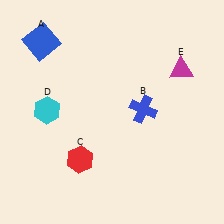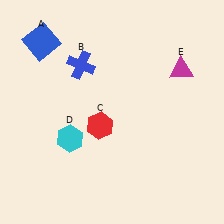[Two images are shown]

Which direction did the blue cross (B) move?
The blue cross (B) moved left.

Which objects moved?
The objects that moved are: the blue cross (B), the red hexagon (C), the cyan hexagon (D).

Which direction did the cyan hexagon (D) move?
The cyan hexagon (D) moved down.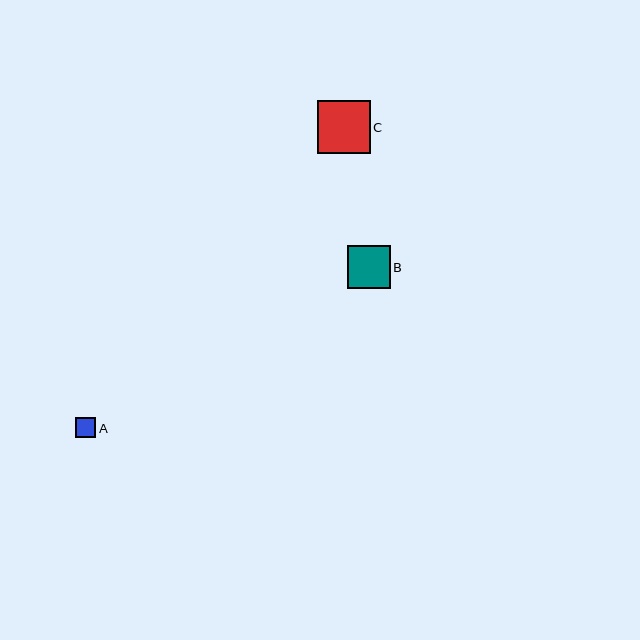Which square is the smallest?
Square A is the smallest with a size of approximately 21 pixels.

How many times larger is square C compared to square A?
Square C is approximately 2.5 times the size of square A.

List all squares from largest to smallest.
From largest to smallest: C, B, A.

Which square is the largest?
Square C is the largest with a size of approximately 52 pixels.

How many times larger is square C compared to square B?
Square C is approximately 1.2 times the size of square B.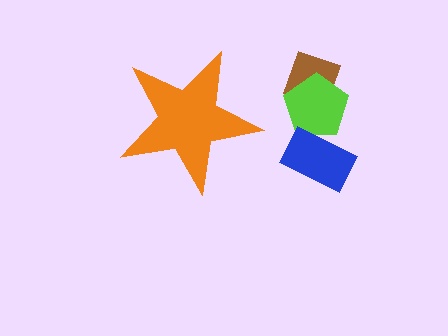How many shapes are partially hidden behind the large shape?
0 shapes are partially hidden.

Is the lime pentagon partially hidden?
No, the lime pentagon is fully visible.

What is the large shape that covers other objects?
An orange star.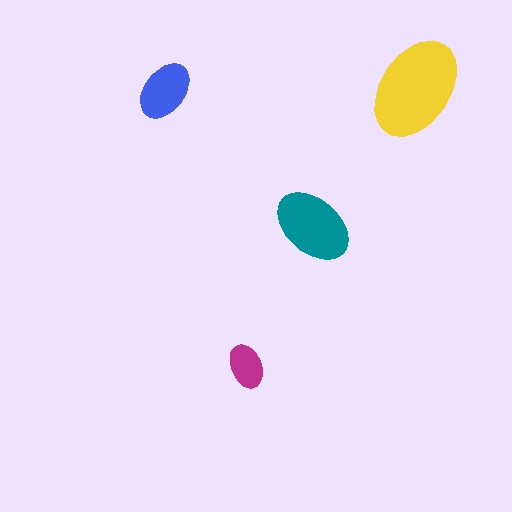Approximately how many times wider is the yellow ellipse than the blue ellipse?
About 1.5 times wider.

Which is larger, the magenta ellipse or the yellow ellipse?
The yellow one.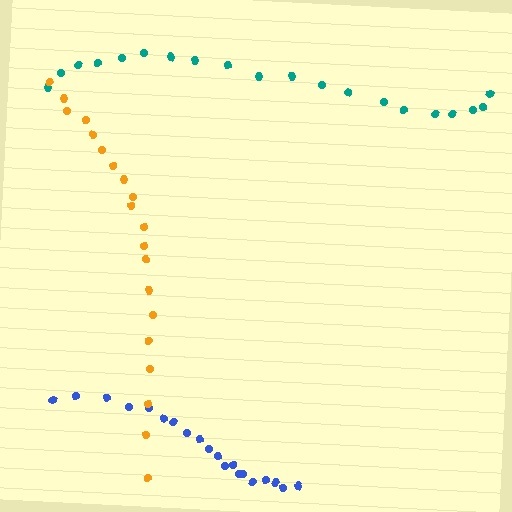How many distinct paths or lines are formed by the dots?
There are 3 distinct paths.